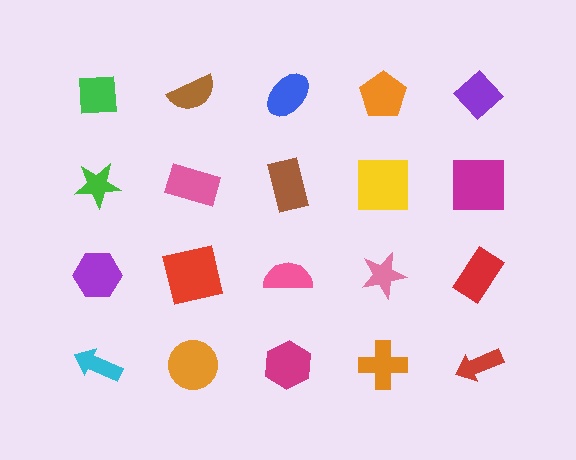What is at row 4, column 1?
A cyan arrow.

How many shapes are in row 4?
5 shapes.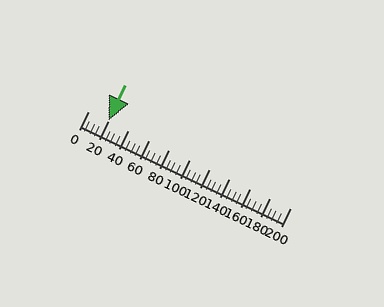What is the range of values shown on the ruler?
The ruler shows values from 0 to 200.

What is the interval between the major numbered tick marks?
The major tick marks are spaced 20 units apart.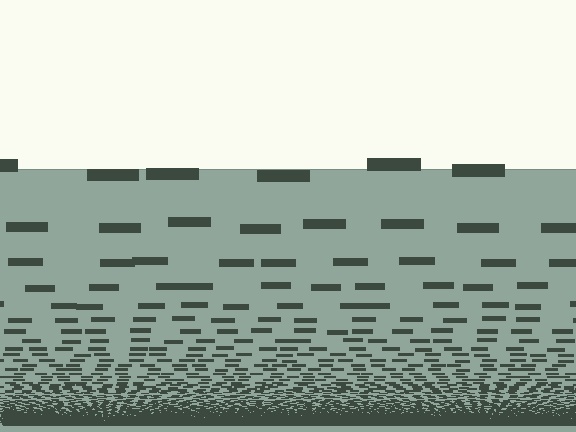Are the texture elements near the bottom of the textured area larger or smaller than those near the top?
Smaller. The gradient is inverted — elements near the bottom are smaller and denser.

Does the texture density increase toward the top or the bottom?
Density increases toward the bottom.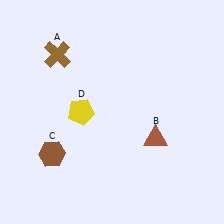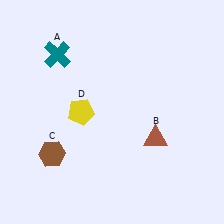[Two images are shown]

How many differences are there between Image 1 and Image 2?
There is 1 difference between the two images.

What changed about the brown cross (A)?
In Image 1, A is brown. In Image 2, it changed to teal.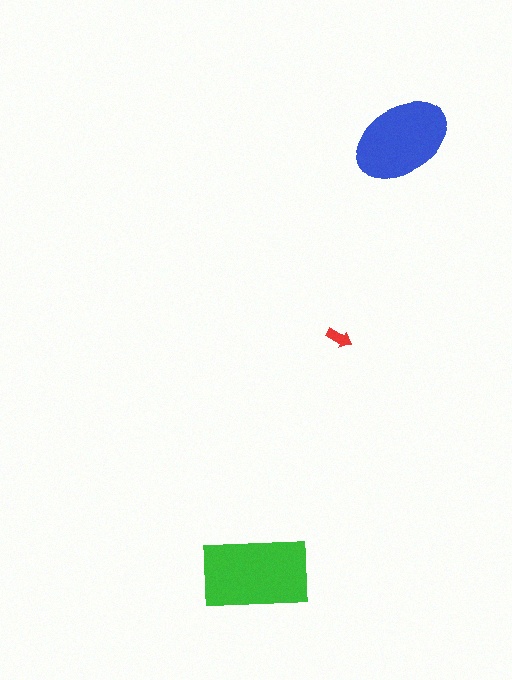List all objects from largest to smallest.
The green rectangle, the blue ellipse, the red arrow.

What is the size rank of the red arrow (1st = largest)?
3rd.